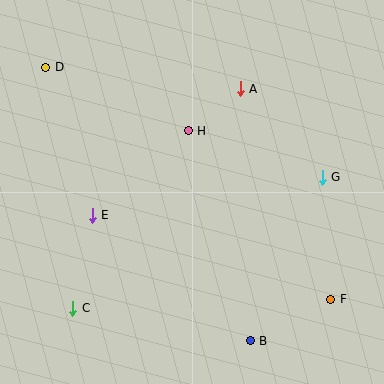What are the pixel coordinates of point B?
Point B is at (250, 341).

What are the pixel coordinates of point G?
Point G is at (322, 177).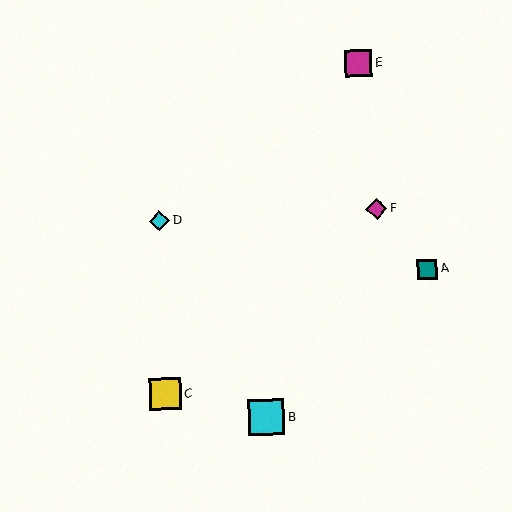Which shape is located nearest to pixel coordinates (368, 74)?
The magenta square (labeled E) at (358, 63) is nearest to that location.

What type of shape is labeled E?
Shape E is a magenta square.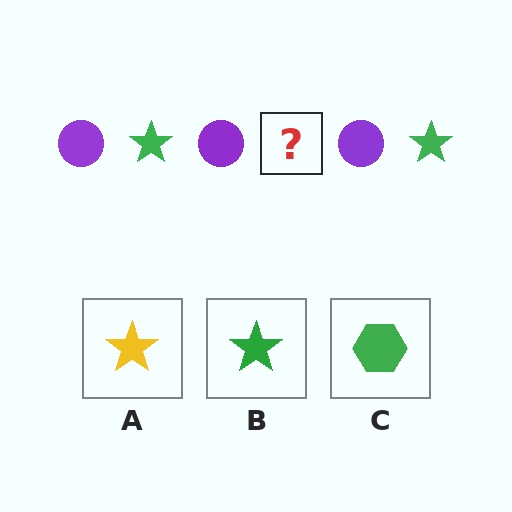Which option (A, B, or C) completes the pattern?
B.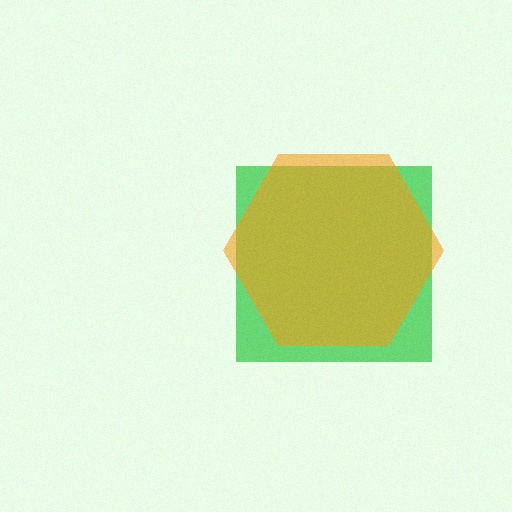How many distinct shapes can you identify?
There are 2 distinct shapes: a green square, an orange hexagon.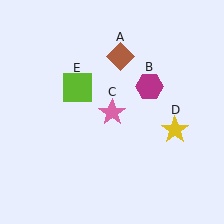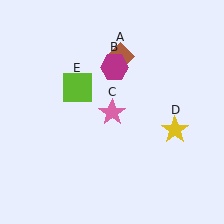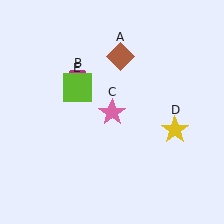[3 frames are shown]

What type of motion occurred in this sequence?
The magenta hexagon (object B) rotated counterclockwise around the center of the scene.